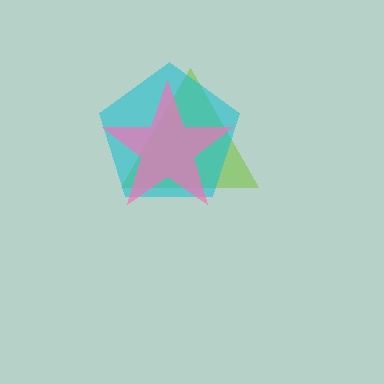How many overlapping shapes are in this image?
There are 3 overlapping shapes in the image.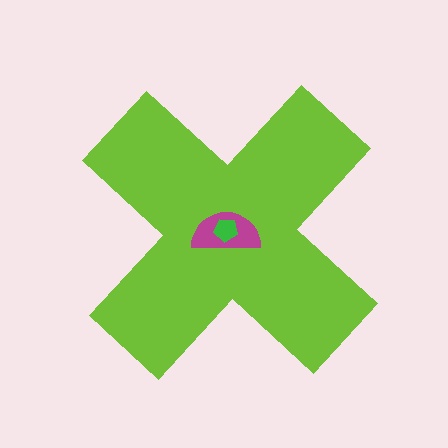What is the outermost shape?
The lime cross.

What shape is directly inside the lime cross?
The magenta semicircle.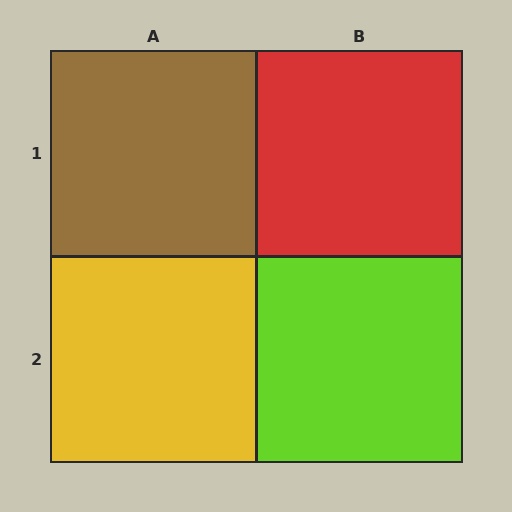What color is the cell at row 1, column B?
Red.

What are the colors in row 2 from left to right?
Yellow, lime.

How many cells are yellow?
1 cell is yellow.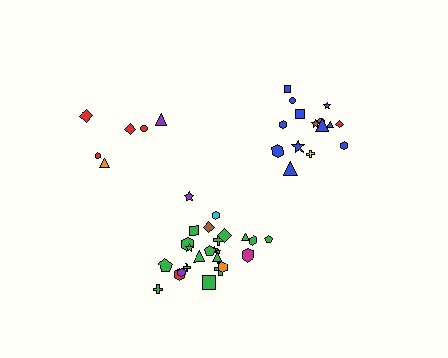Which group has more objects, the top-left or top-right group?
The top-right group.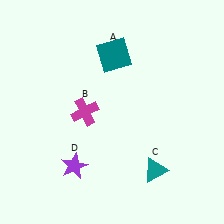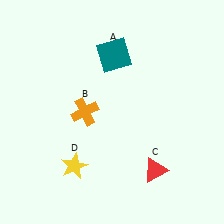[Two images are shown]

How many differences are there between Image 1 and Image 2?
There are 3 differences between the two images.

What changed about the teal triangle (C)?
In Image 1, C is teal. In Image 2, it changed to red.